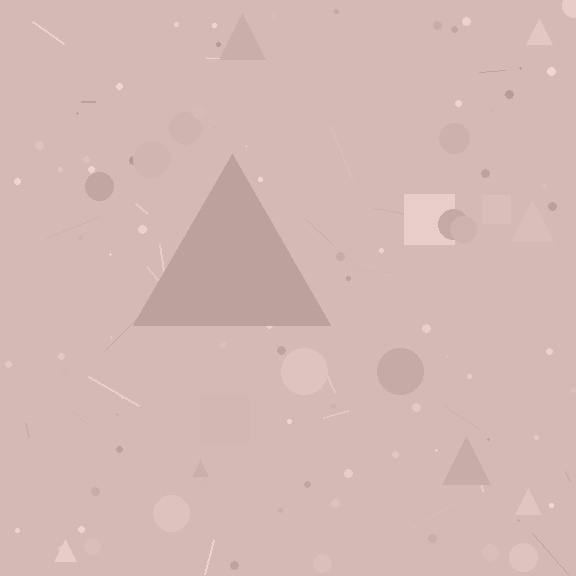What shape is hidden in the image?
A triangle is hidden in the image.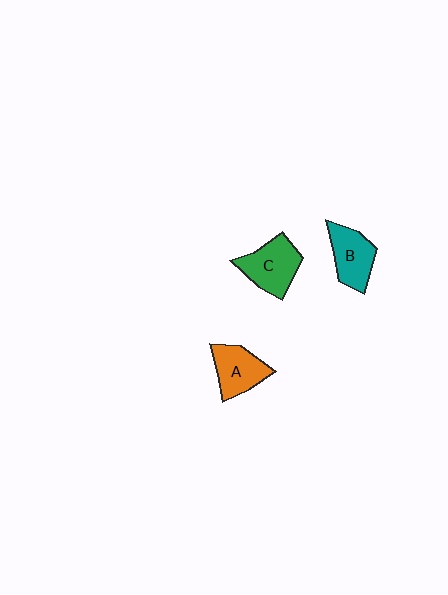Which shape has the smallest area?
Shape B (teal).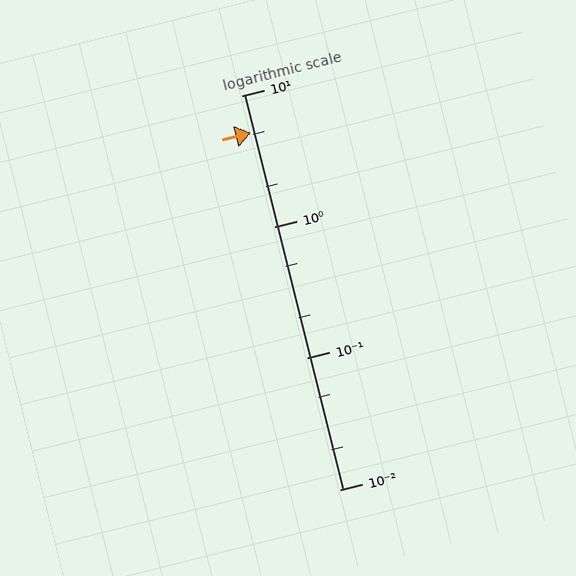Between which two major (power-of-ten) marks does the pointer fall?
The pointer is between 1 and 10.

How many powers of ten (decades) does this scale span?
The scale spans 3 decades, from 0.01 to 10.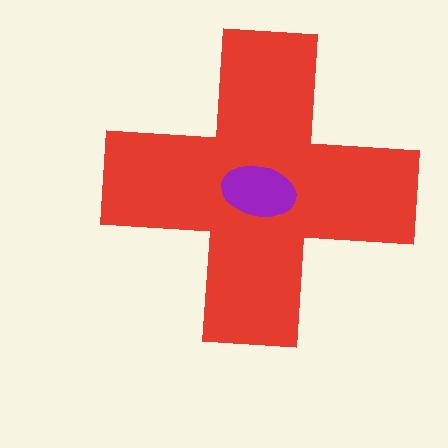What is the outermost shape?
The red cross.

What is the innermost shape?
The purple ellipse.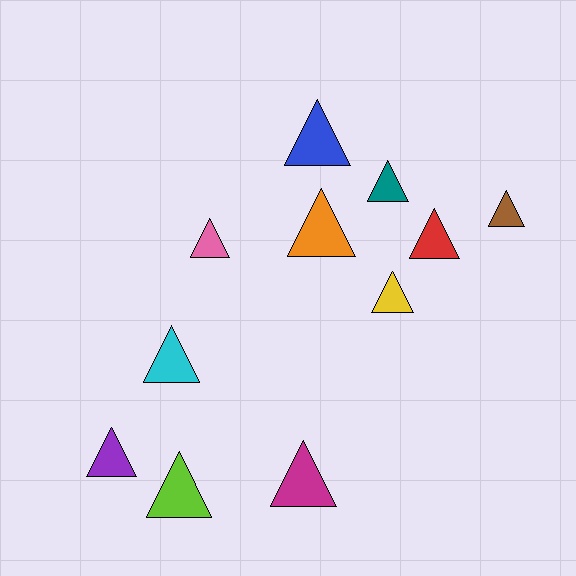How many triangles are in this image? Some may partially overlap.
There are 11 triangles.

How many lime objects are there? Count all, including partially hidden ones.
There is 1 lime object.